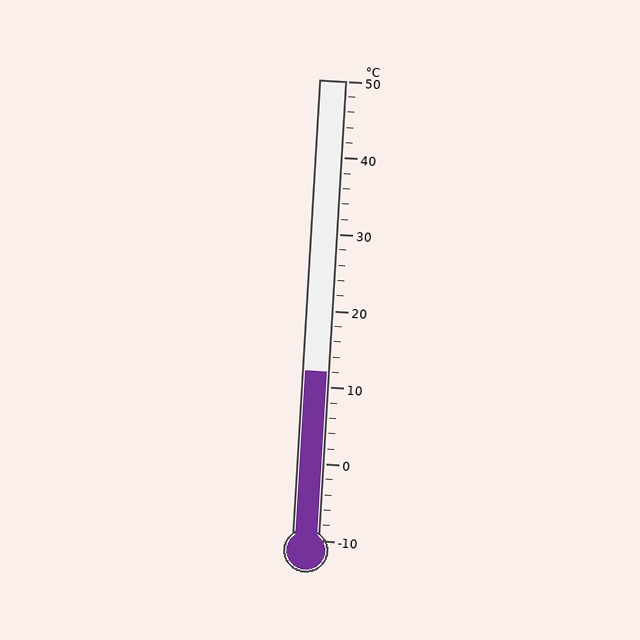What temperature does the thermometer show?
The thermometer shows approximately 12°C.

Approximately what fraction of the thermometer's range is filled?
The thermometer is filled to approximately 35% of its range.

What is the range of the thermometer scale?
The thermometer scale ranges from -10°C to 50°C.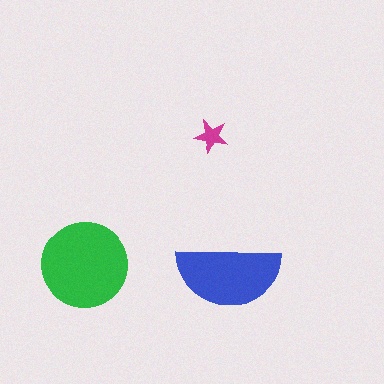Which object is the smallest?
The magenta star.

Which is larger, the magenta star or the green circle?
The green circle.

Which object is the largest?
The green circle.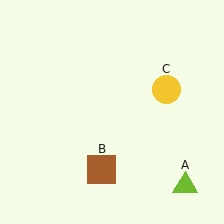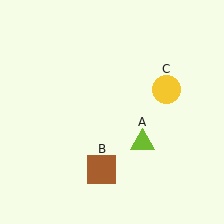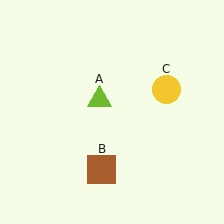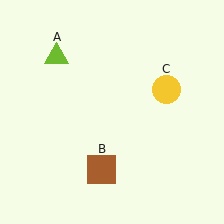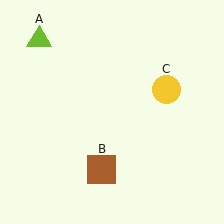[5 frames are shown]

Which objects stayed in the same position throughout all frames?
Brown square (object B) and yellow circle (object C) remained stationary.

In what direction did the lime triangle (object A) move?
The lime triangle (object A) moved up and to the left.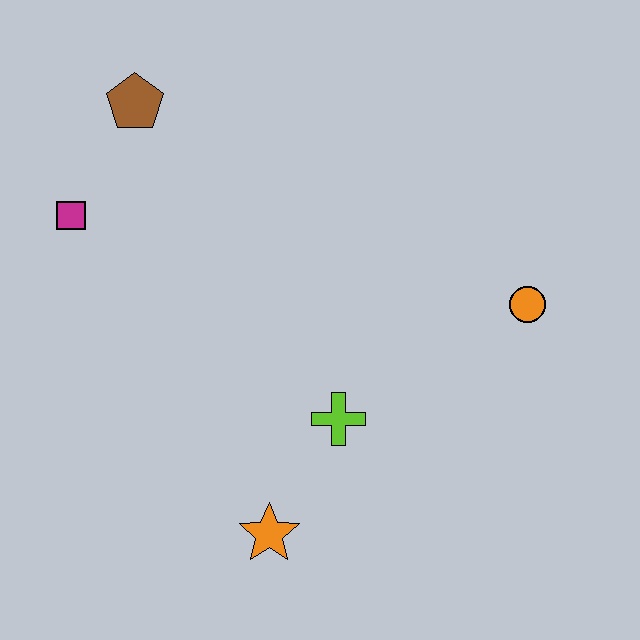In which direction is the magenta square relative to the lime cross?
The magenta square is to the left of the lime cross.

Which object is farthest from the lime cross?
The brown pentagon is farthest from the lime cross.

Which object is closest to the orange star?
The lime cross is closest to the orange star.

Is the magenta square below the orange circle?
No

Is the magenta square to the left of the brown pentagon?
Yes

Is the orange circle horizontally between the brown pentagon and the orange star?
No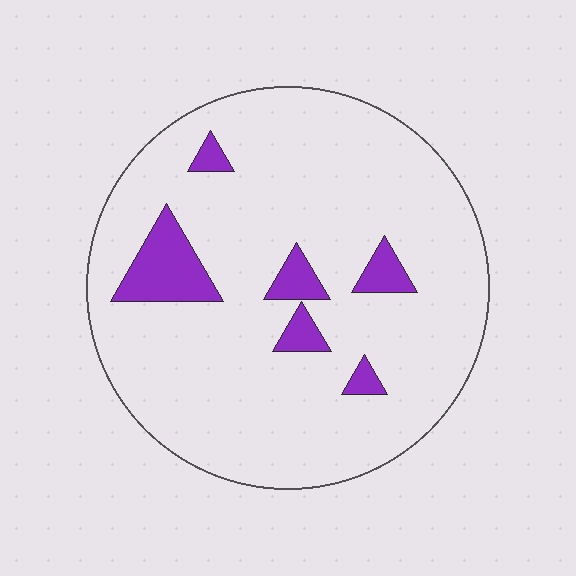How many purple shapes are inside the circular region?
6.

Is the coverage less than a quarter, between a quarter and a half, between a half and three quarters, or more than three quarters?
Less than a quarter.